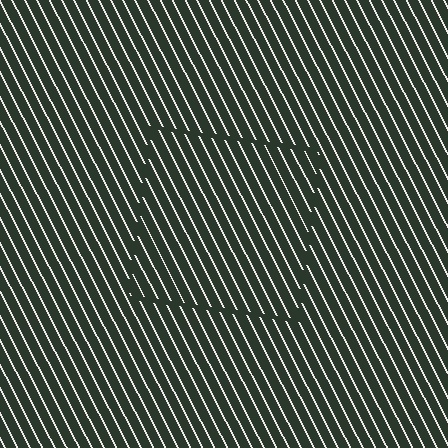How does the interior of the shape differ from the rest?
The interior of the shape contains the same grating, shifted by half a period — the contour is defined by the phase discontinuity where line-ends from the inner and outer gratings abut.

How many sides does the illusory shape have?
4 sides — the line-ends trace a square.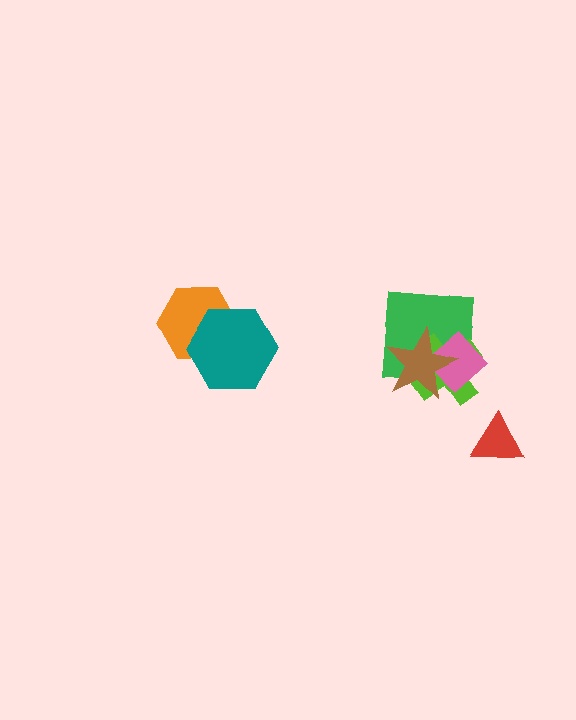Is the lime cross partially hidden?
Yes, it is partially covered by another shape.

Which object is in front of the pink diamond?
The brown star is in front of the pink diamond.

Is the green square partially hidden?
Yes, it is partially covered by another shape.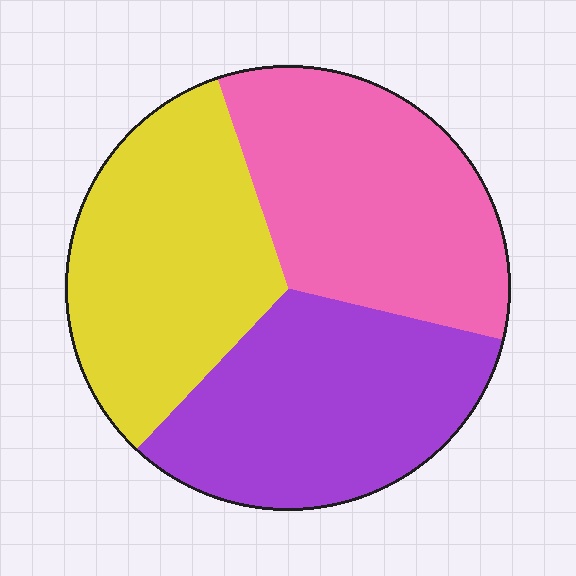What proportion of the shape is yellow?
Yellow covers 33% of the shape.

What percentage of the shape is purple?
Purple takes up about one third (1/3) of the shape.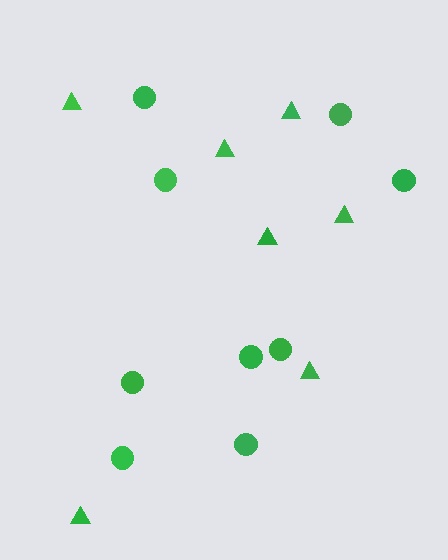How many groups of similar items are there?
There are 2 groups: one group of circles (9) and one group of triangles (7).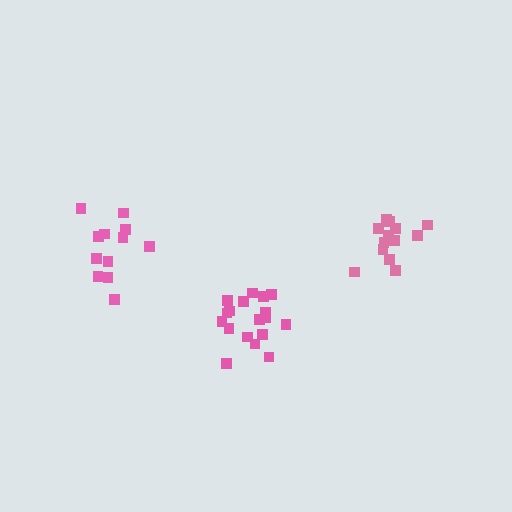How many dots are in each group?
Group 1: 12 dots, Group 2: 18 dots, Group 3: 14 dots (44 total).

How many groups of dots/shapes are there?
There are 3 groups.